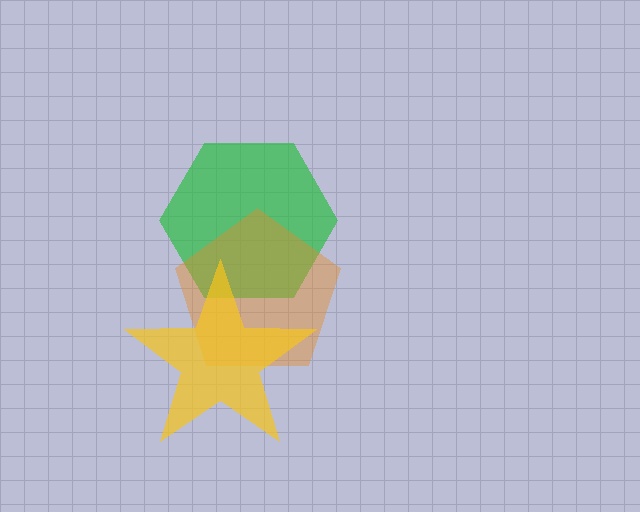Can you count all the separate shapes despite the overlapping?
Yes, there are 3 separate shapes.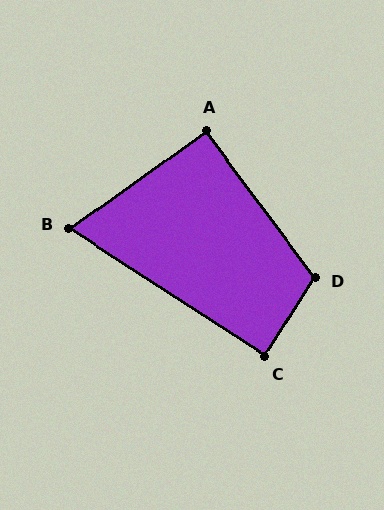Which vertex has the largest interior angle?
D, at approximately 111 degrees.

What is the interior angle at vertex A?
Approximately 91 degrees (approximately right).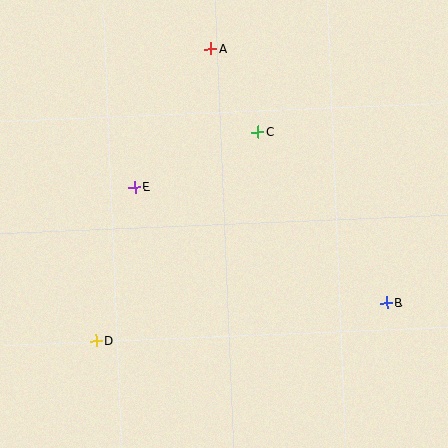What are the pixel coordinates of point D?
Point D is at (96, 341).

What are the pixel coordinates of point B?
Point B is at (387, 303).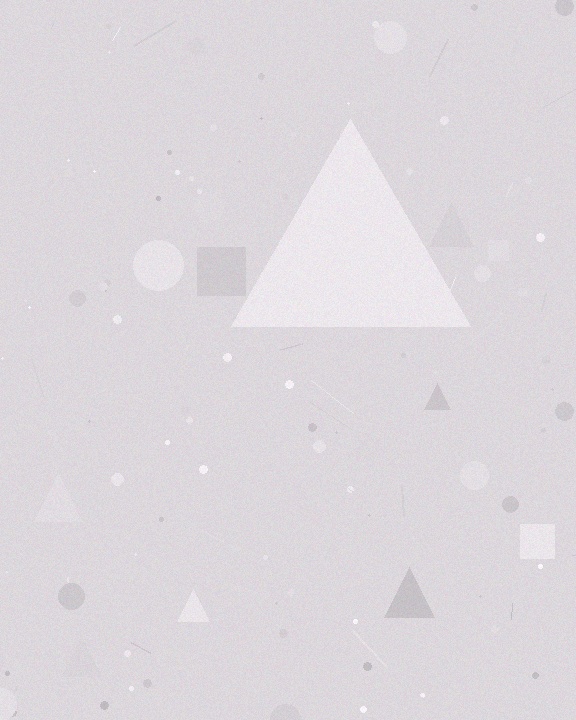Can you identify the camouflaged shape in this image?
The camouflaged shape is a triangle.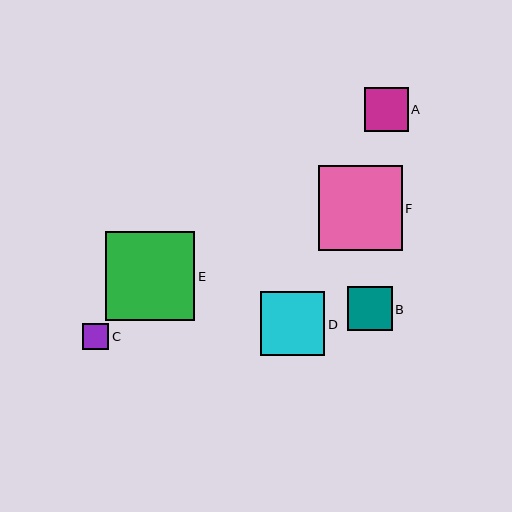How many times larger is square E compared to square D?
Square E is approximately 1.4 times the size of square D.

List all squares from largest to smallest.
From largest to smallest: E, F, D, B, A, C.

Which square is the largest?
Square E is the largest with a size of approximately 89 pixels.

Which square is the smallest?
Square C is the smallest with a size of approximately 26 pixels.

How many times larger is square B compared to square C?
Square B is approximately 1.7 times the size of square C.